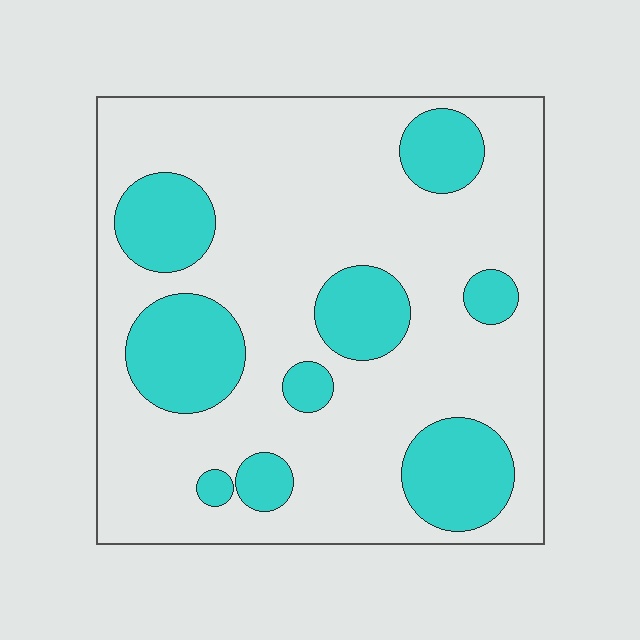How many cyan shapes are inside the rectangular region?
9.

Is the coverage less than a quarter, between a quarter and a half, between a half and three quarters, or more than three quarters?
Between a quarter and a half.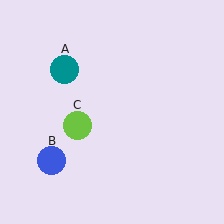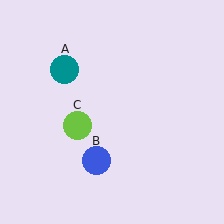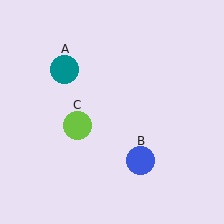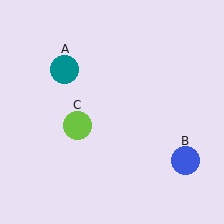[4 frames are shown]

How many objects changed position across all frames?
1 object changed position: blue circle (object B).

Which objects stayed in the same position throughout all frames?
Teal circle (object A) and lime circle (object C) remained stationary.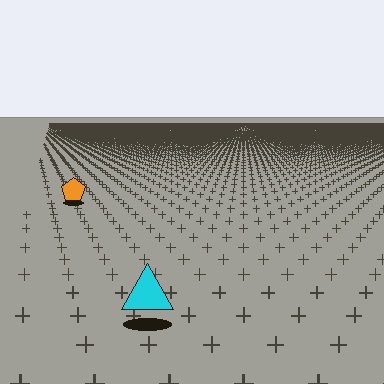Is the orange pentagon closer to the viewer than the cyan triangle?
No. The cyan triangle is closer — you can tell from the texture gradient: the ground texture is coarser near it.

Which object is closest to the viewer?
The cyan triangle is closest. The texture marks near it are larger and more spread out.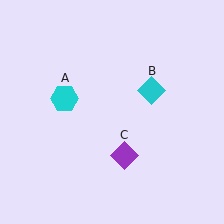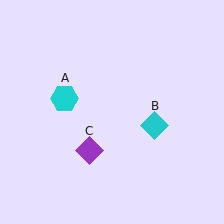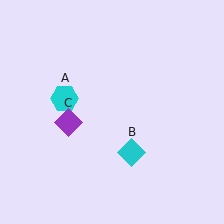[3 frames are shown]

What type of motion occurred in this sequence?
The cyan diamond (object B), purple diamond (object C) rotated clockwise around the center of the scene.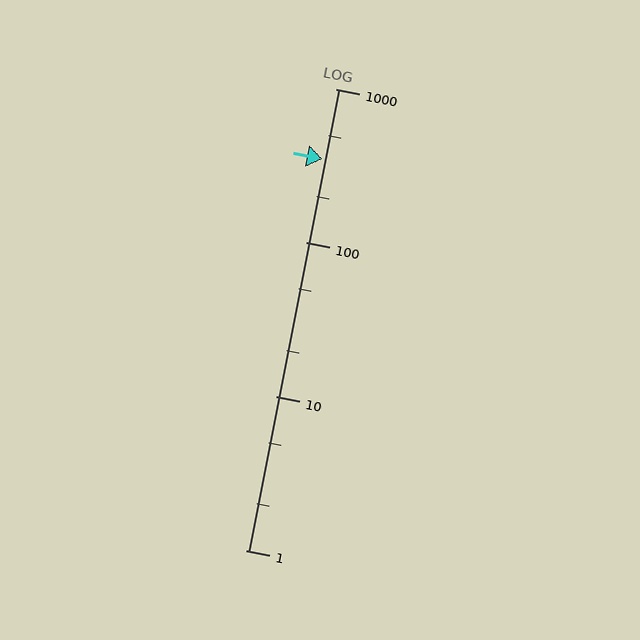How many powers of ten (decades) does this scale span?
The scale spans 3 decades, from 1 to 1000.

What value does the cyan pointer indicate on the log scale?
The pointer indicates approximately 350.